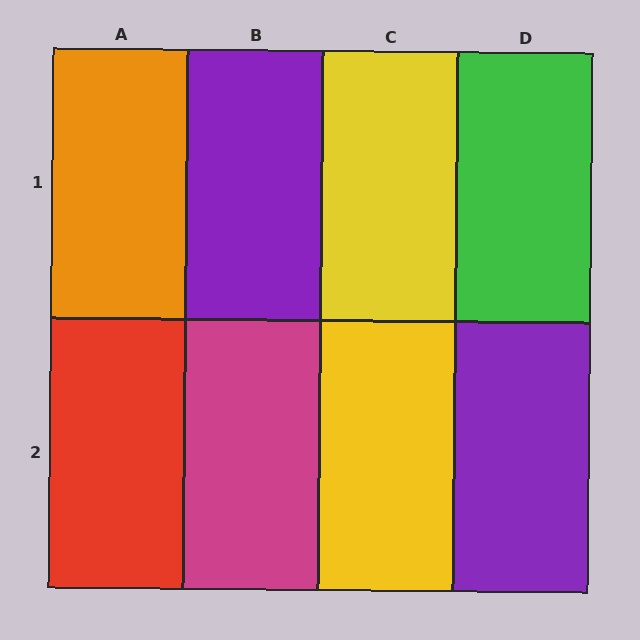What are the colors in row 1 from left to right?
Orange, purple, yellow, green.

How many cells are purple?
2 cells are purple.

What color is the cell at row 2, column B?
Magenta.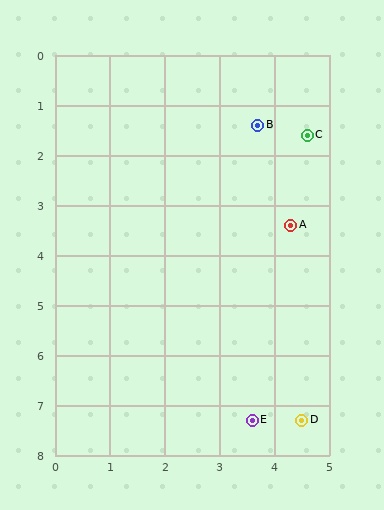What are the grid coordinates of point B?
Point B is at approximately (3.7, 1.4).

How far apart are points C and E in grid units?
Points C and E are about 5.8 grid units apart.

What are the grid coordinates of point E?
Point E is at approximately (3.6, 7.3).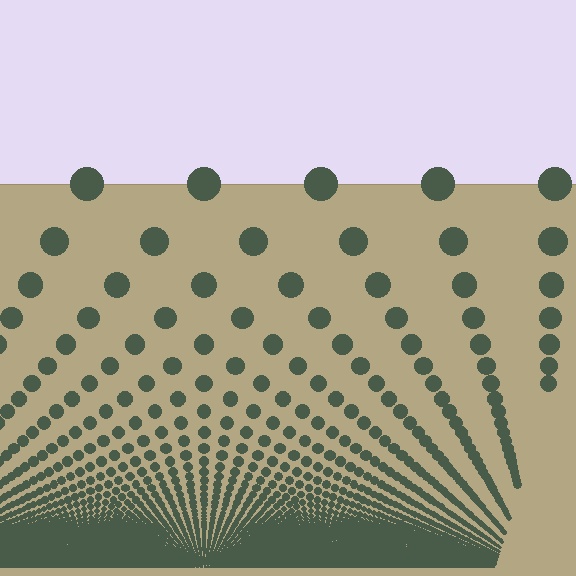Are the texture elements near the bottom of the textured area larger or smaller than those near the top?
Smaller. The gradient is inverted — elements near the bottom are smaller and denser.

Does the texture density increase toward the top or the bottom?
Density increases toward the bottom.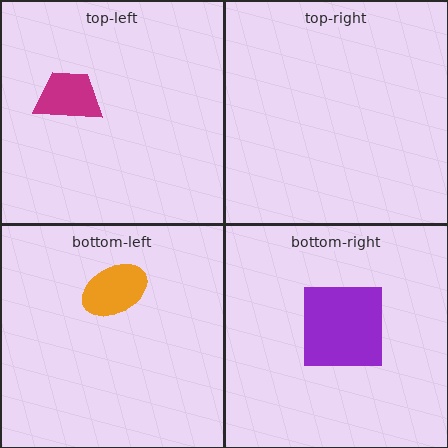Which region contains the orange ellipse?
The bottom-left region.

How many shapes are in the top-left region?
1.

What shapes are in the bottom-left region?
The orange ellipse.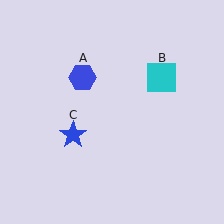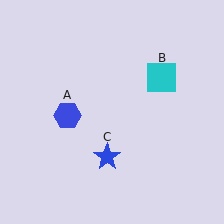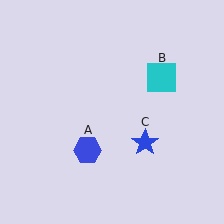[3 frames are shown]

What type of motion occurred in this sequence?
The blue hexagon (object A), blue star (object C) rotated counterclockwise around the center of the scene.